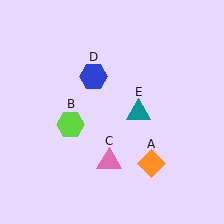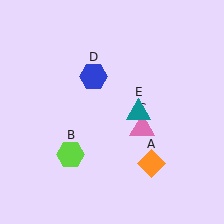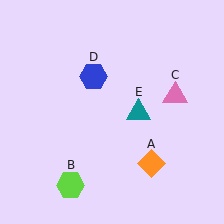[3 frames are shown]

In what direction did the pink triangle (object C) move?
The pink triangle (object C) moved up and to the right.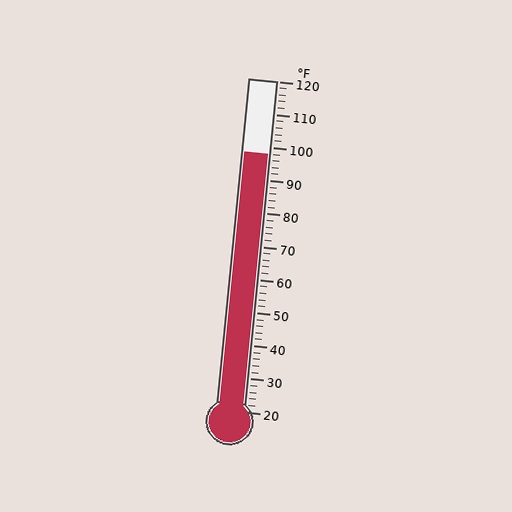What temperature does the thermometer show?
The thermometer shows approximately 98°F.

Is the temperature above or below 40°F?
The temperature is above 40°F.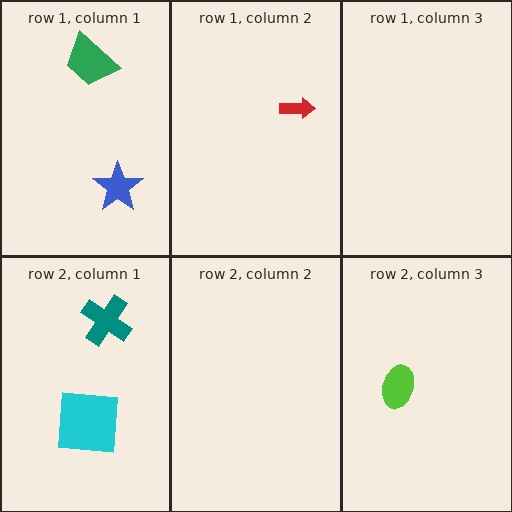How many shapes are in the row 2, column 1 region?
2.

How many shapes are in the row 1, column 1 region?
2.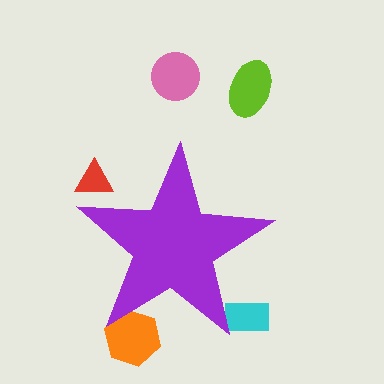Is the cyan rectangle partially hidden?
Yes, the cyan rectangle is partially hidden behind the purple star.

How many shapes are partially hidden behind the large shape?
3 shapes are partially hidden.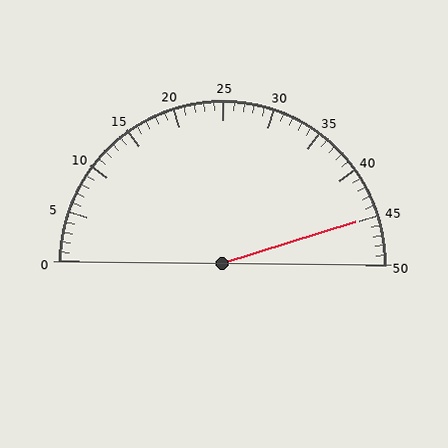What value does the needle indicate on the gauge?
The needle indicates approximately 45.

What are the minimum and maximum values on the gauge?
The gauge ranges from 0 to 50.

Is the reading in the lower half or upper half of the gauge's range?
The reading is in the upper half of the range (0 to 50).